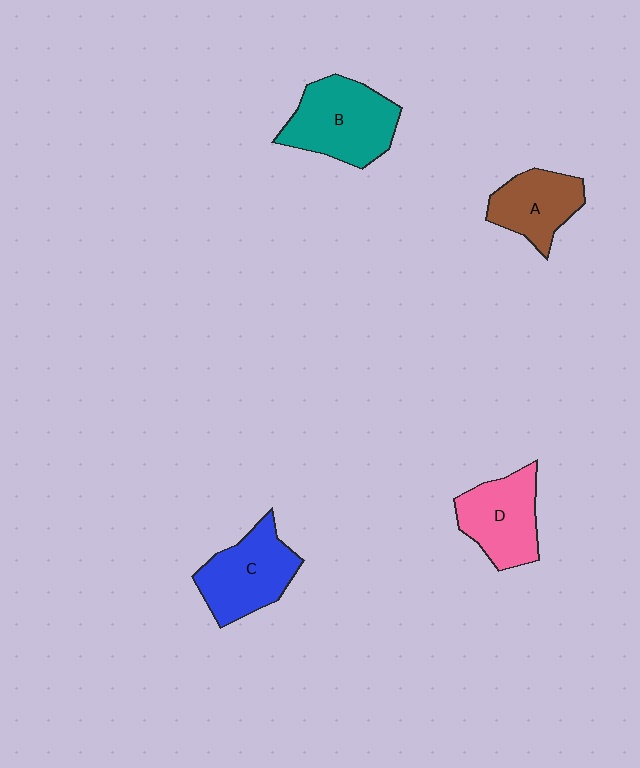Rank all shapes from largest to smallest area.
From largest to smallest: B (teal), C (blue), D (pink), A (brown).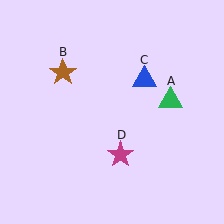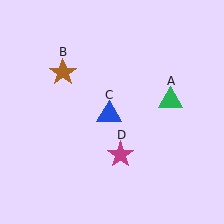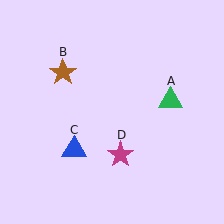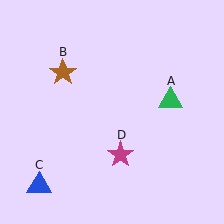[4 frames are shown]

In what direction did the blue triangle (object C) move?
The blue triangle (object C) moved down and to the left.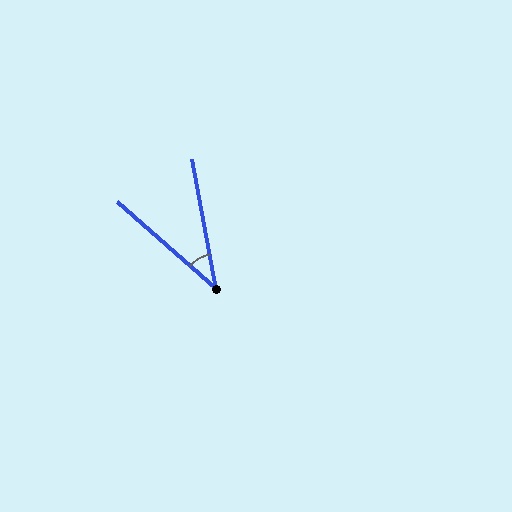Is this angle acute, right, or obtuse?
It is acute.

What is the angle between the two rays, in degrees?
Approximately 38 degrees.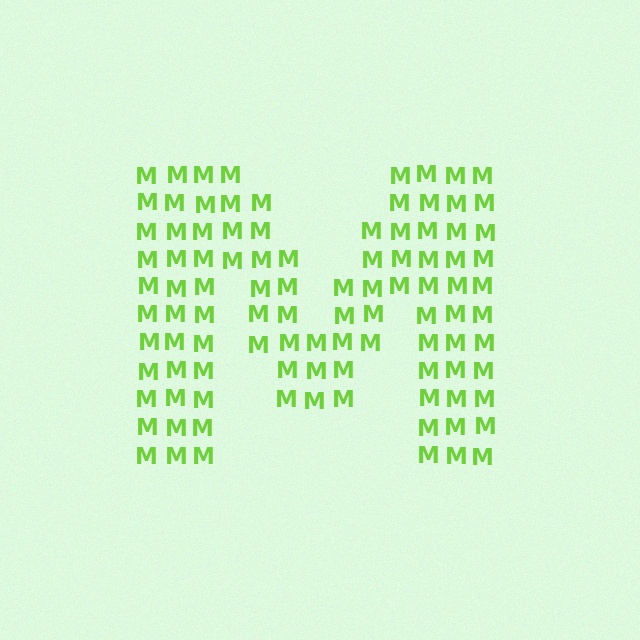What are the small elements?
The small elements are letter M's.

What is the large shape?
The large shape is the letter M.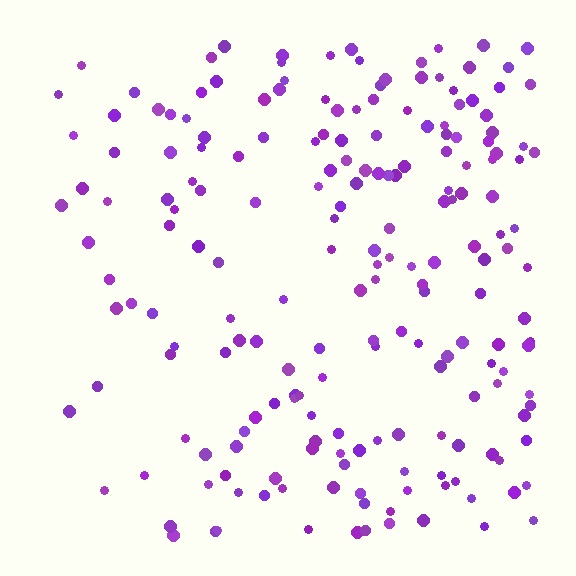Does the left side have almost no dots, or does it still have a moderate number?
Still a moderate number, just noticeably fewer than the right.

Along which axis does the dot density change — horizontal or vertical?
Horizontal.